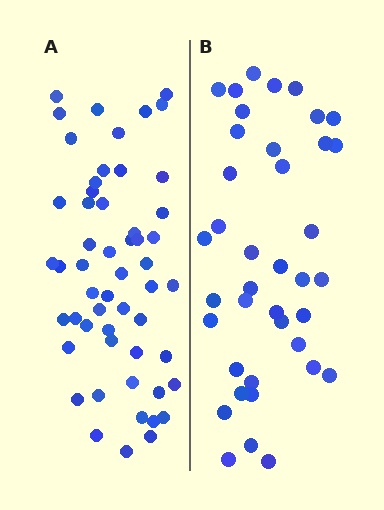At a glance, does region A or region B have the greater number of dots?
Region A (the left region) has more dots.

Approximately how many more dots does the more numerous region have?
Region A has approximately 15 more dots than region B.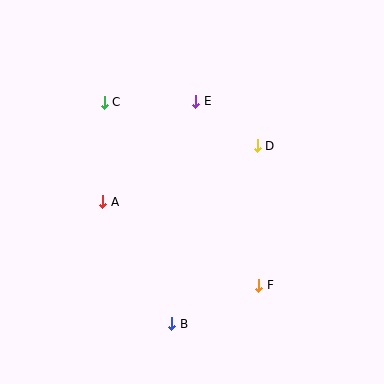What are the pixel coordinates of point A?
Point A is at (103, 202).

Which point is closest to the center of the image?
Point D at (257, 146) is closest to the center.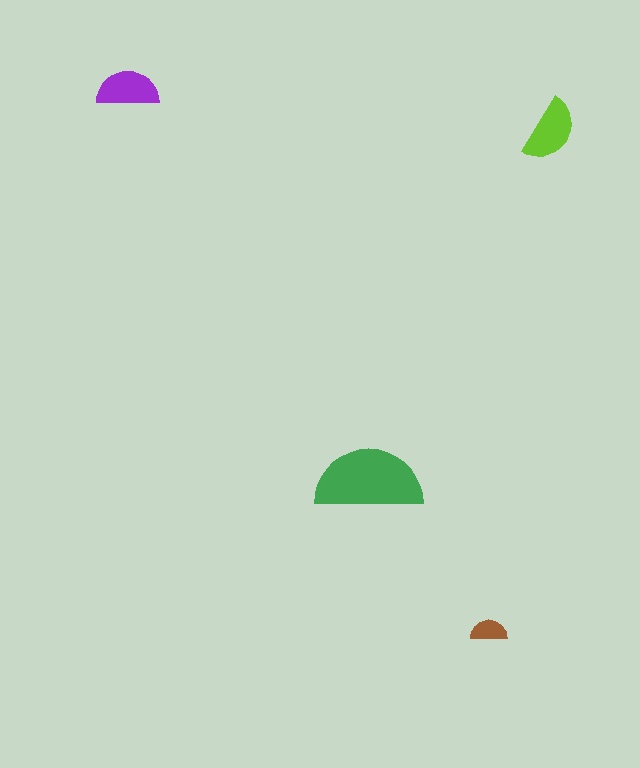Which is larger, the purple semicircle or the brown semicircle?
The purple one.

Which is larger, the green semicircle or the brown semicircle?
The green one.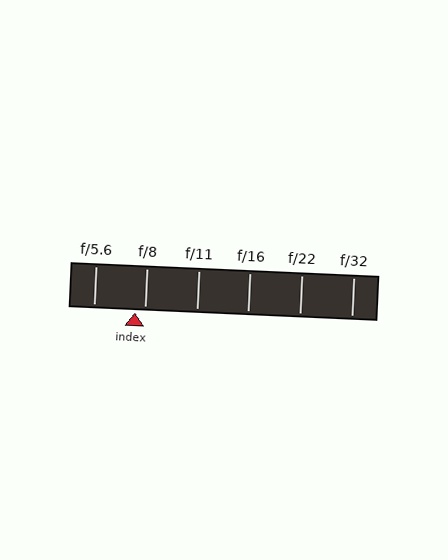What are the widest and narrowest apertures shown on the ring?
The widest aperture shown is f/5.6 and the narrowest is f/32.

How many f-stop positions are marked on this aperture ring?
There are 6 f-stop positions marked.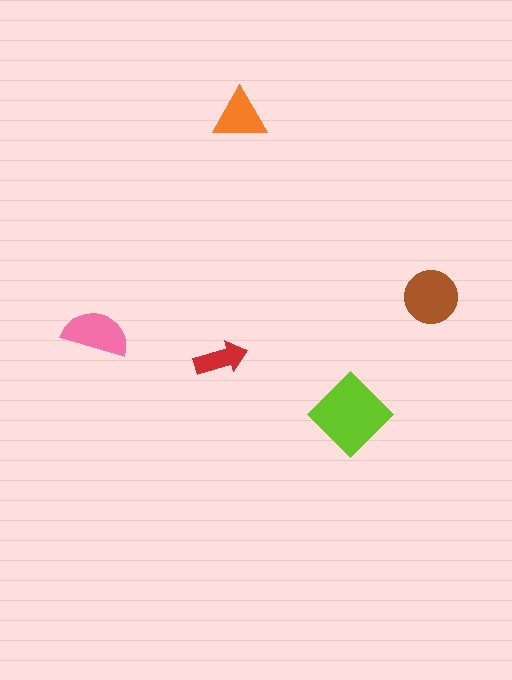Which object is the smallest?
The red arrow.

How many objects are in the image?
There are 5 objects in the image.